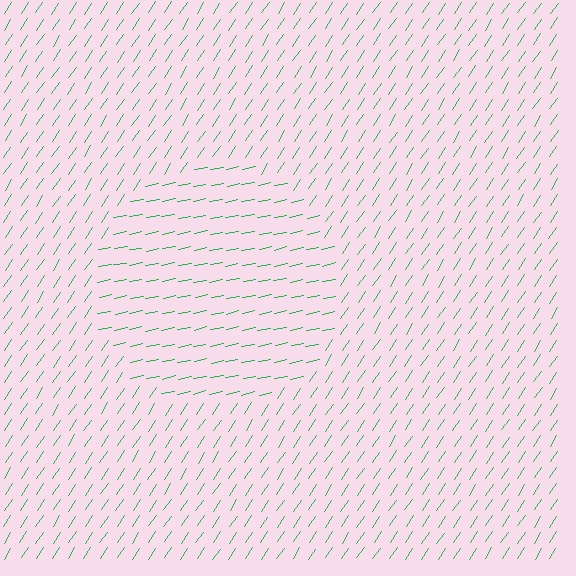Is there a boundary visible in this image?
Yes, there is a texture boundary formed by a change in line orientation.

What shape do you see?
I see a circle.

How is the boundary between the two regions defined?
The boundary is defined purely by a change in line orientation (approximately 45 degrees difference). All lines are the same color and thickness.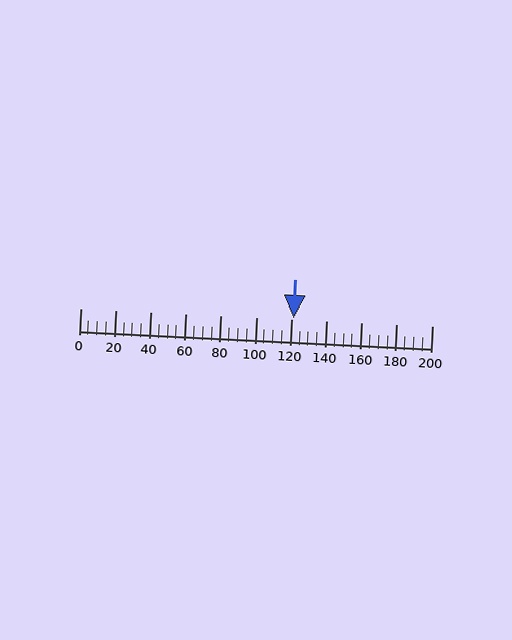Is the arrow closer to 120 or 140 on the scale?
The arrow is closer to 120.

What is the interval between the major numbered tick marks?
The major tick marks are spaced 20 units apart.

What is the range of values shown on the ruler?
The ruler shows values from 0 to 200.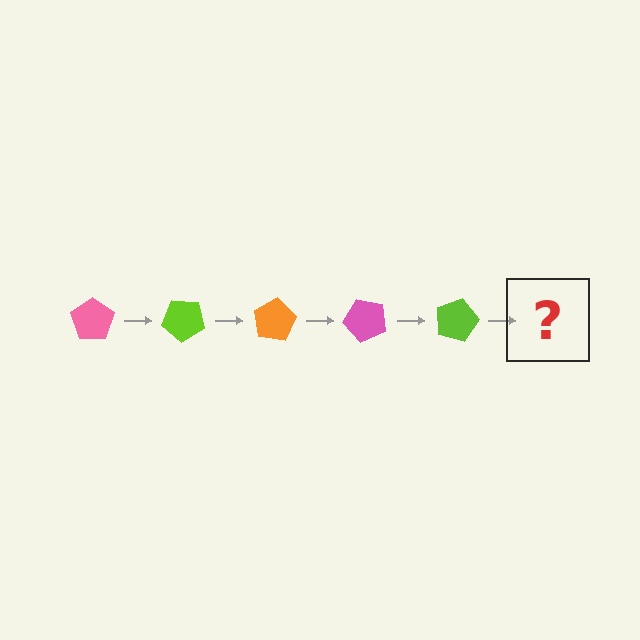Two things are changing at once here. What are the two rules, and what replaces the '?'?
The two rules are that it rotates 40 degrees each step and the color cycles through pink, lime, and orange. The '?' should be an orange pentagon, rotated 200 degrees from the start.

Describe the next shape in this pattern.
It should be an orange pentagon, rotated 200 degrees from the start.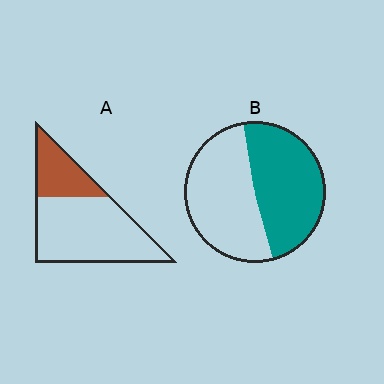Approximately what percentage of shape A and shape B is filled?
A is approximately 30% and B is approximately 50%.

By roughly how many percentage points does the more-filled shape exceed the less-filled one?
By roughly 20 percentage points (B over A).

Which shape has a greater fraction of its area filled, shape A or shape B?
Shape B.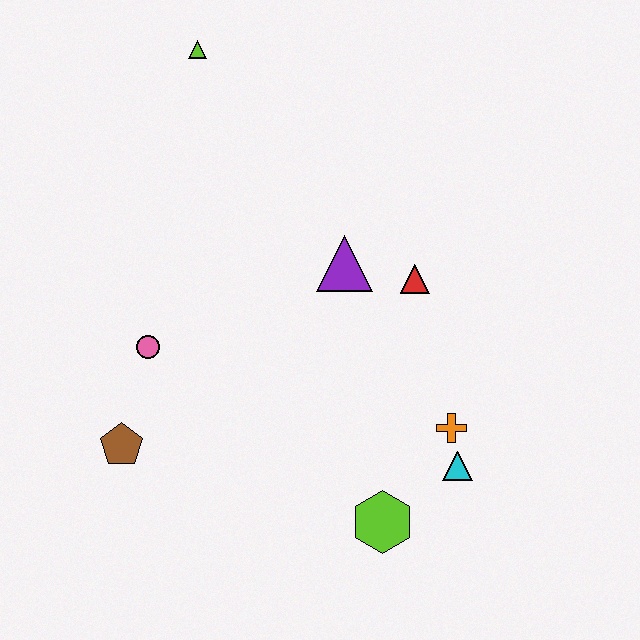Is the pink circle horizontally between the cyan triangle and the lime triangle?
No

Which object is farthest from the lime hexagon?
The lime triangle is farthest from the lime hexagon.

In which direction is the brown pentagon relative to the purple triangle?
The brown pentagon is to the left of the purple triangle.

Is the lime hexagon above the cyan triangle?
No